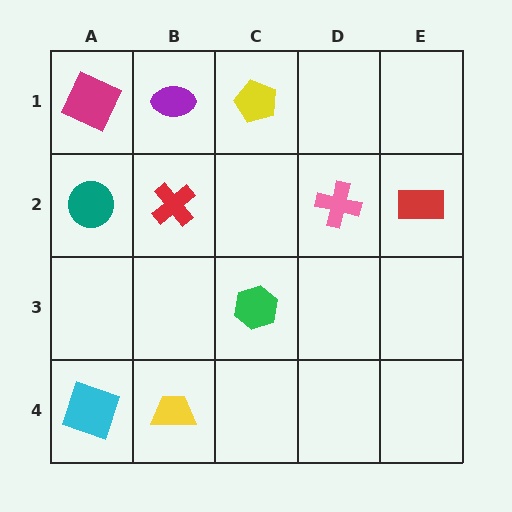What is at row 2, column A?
A teal circle.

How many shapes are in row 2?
4 shapes.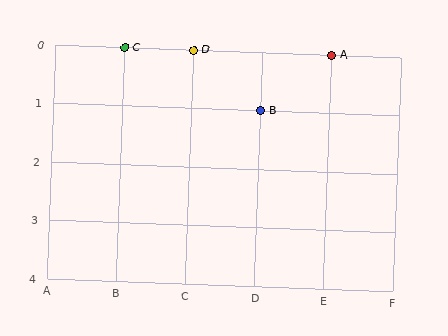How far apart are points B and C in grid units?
Points B and C are 2 columns and 1 row apart (about 2.2 grid units diagonally).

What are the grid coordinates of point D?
Point D is at grid coordinates (C, 0).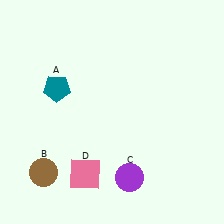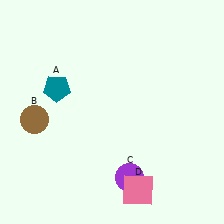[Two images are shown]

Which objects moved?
The objects that moved are: the brown circle (B), the pink square (D).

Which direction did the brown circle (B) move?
The brown circle (B) moved up.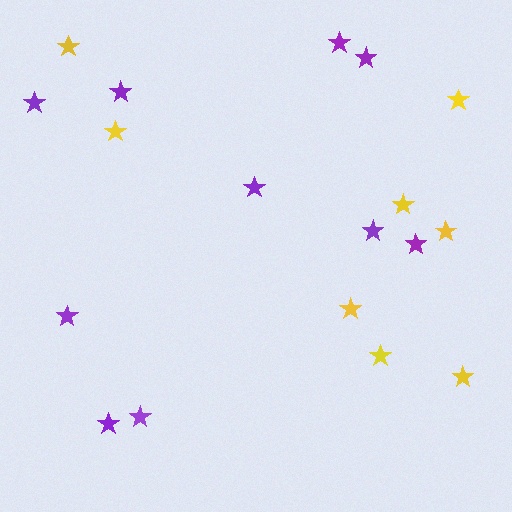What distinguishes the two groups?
There are 2 groups: one group of yellow stars (8) and one group of purple stars (10).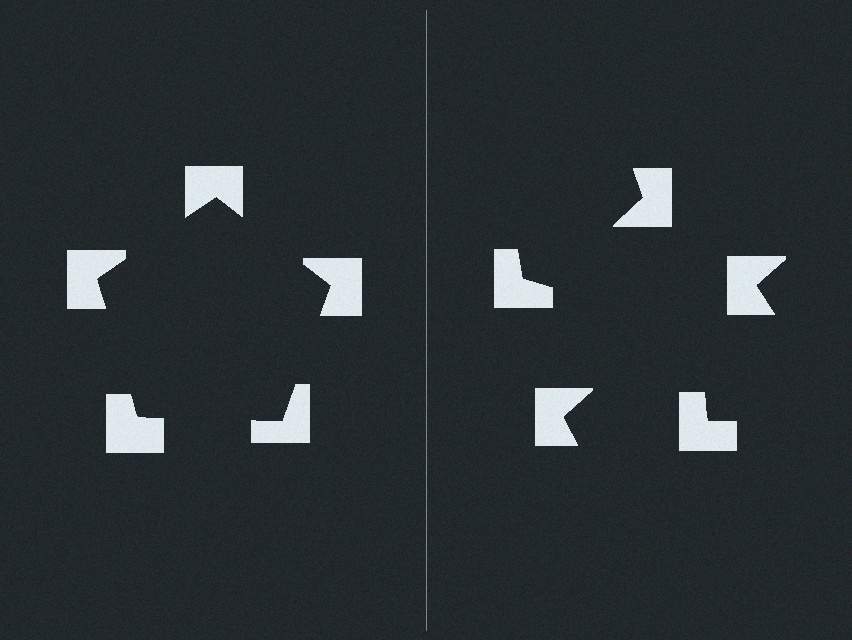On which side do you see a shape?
An illusory pentagon appears on the left side. On the right side the wedge cuts are rotated, so no coherent shape forms.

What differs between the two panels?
The notched squares are positioned identically on both sides; only the wedge orientations differ. On the left they align to a pentagon; on the right they are misaligned.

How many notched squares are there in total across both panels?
10 — 5 on each side.